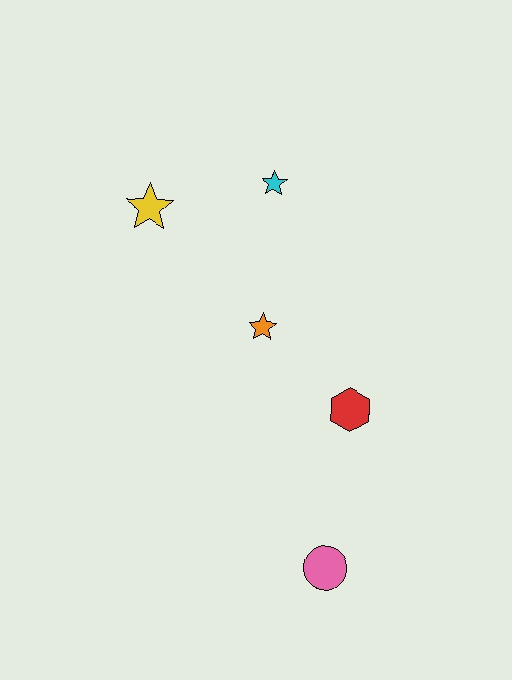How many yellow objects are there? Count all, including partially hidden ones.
There is 1 yellow object.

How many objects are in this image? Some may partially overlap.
There are 5 objects.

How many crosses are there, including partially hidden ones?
There are no crosses.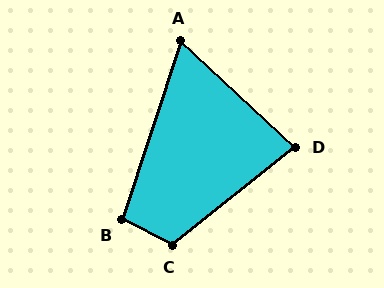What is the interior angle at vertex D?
Approximately 81 degrees (acute).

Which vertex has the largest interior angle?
C, at approximately 114 degrees.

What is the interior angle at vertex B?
Approximately 99 degrees (obtuse).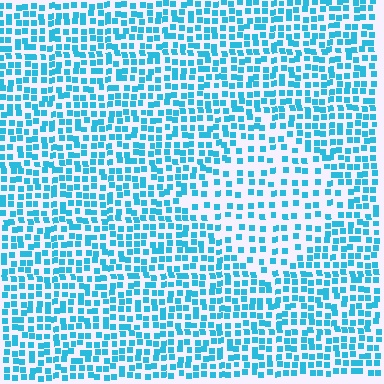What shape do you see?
I see a diamond.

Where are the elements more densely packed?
The elements are more densely packed outside the diamond boundary.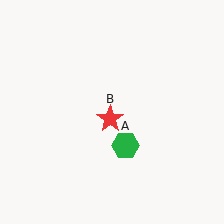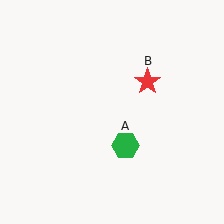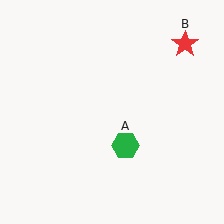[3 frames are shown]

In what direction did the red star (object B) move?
The red star (object B) moved up and to the right.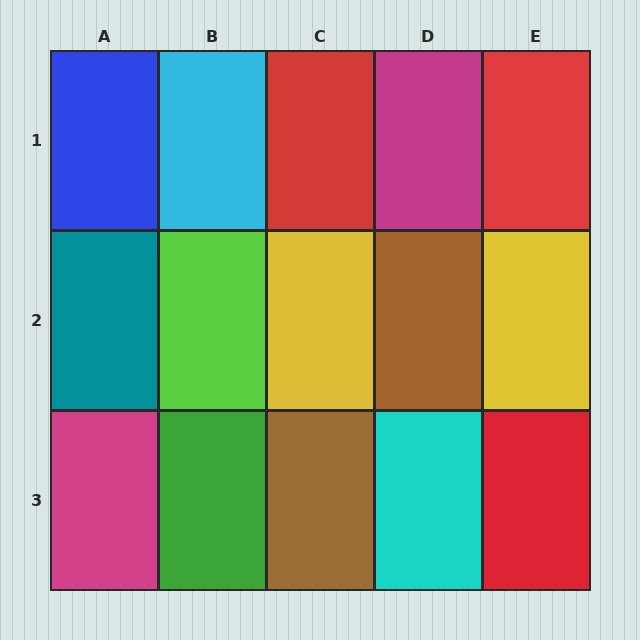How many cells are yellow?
2 cells are yellow.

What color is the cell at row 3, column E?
Red.